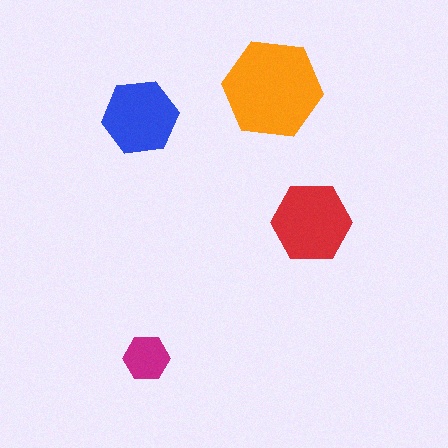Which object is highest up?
The orange hexagon is topmost.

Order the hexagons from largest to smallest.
the orange one, the red one, the blue one, the magenta one.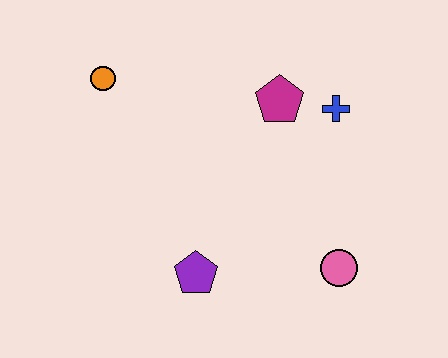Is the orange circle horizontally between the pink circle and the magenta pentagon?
No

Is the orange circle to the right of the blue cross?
No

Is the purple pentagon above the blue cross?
No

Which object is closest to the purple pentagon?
The pink circle is closest to the purple pentagon.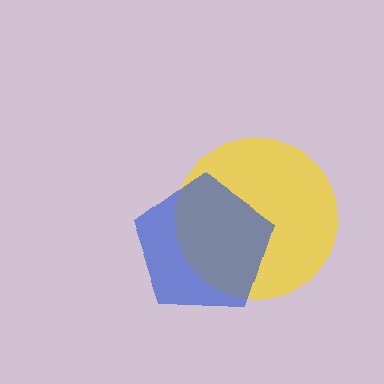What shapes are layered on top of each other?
The layered shapes are: a yellow circle, a blue pentagon.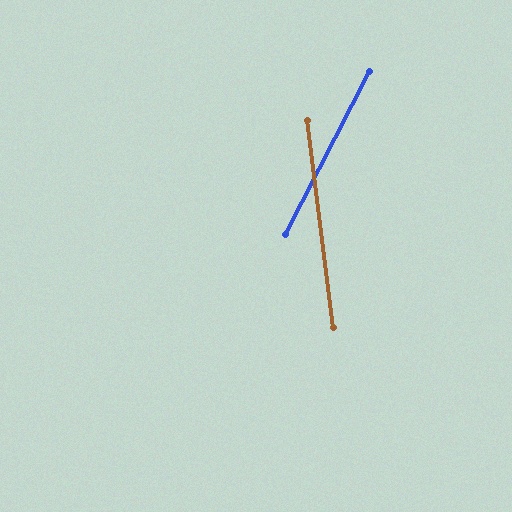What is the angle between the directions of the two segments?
Approximately 34 degrees.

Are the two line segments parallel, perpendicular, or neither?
Neither parallel nor perpendicular — they differ by about 34°.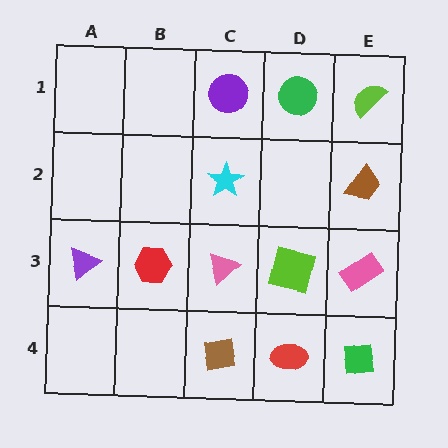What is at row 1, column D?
A green circle.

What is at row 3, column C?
A pink triangle.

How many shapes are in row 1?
3 shapes.